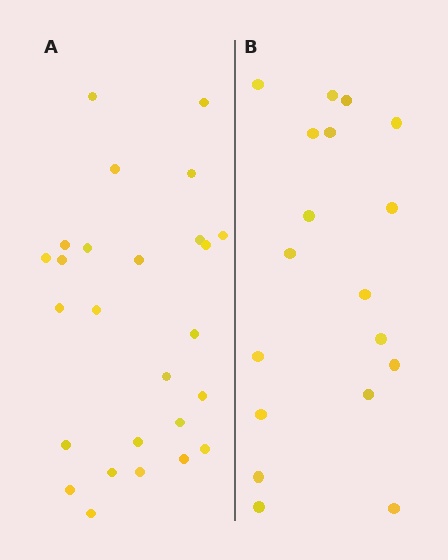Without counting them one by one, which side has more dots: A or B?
Region A (the left region) has more dots.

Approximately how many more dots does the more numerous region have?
Region A has roughly 8 or so more dots than region B.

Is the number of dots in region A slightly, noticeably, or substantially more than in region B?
Region A has noticeably more, but not dramatically so. The ratio is roughly 1.4 to 1.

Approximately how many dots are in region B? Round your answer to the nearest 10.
About 20 dots. (The exact count is 18, which rounds to 20.)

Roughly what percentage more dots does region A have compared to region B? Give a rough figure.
About 45% more.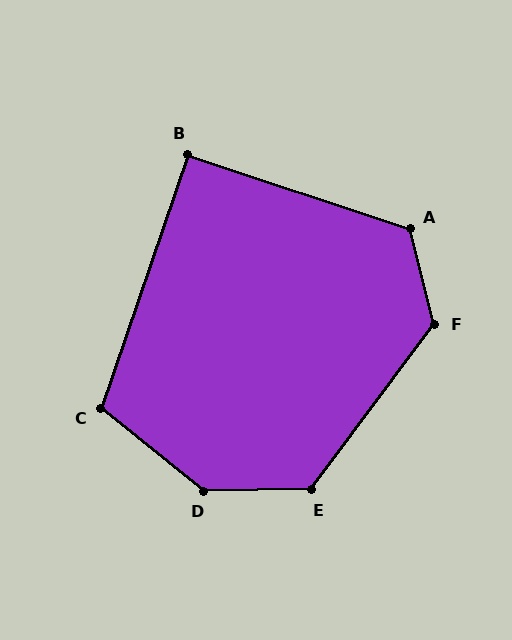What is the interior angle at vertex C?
Approximately 110 degrees (obtuse).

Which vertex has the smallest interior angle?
B, at approximately 91 degrees.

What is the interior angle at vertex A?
Approximately 123 degrees (obtuse).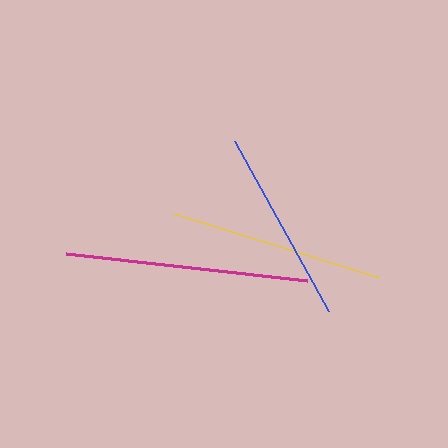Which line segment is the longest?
The magenta line is the longest at approximately 243 pixels.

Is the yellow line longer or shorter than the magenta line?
The magenta line is longer than the yellow line.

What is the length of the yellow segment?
The yellow segment is approximately 215 pixels long.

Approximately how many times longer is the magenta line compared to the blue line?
The magenta line is approximately 1.3 times the length of the blue line.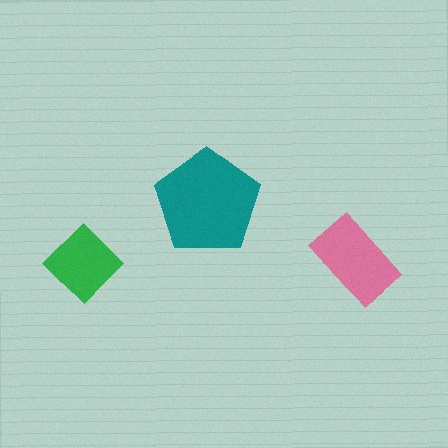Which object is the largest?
The teal pentagon.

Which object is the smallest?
The green diamond.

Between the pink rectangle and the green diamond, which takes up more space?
The pink rectangle.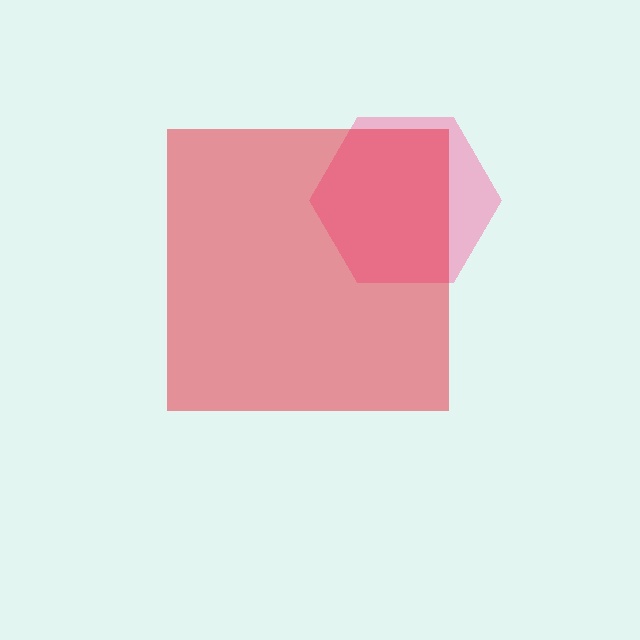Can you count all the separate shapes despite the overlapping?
Yes, there are 2 separate shapes.